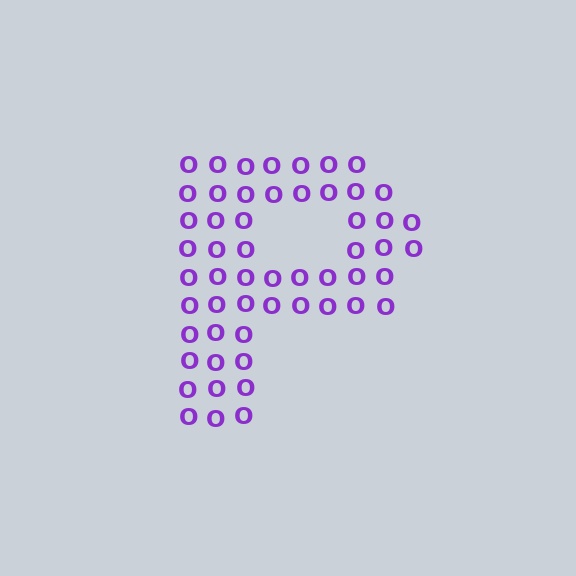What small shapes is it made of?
It is made of small letter O's.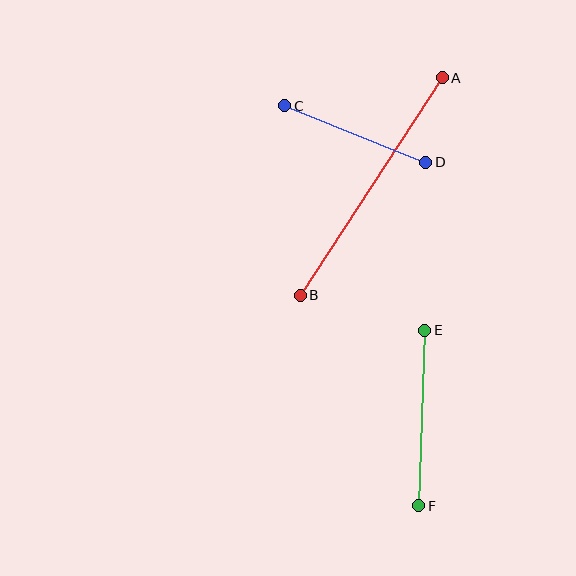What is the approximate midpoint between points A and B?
The midpoint is at approximately (371, 186) pixels.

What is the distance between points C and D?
The distance is approximately 152 pixels.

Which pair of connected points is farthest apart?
Points A and B are farthest apart.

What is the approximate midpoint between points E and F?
The midpoint is at approximately (422, 418) pixels.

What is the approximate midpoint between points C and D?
The midpoint is at approximately (355, 134) pixels.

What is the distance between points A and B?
The distance is approximately 259 pixels.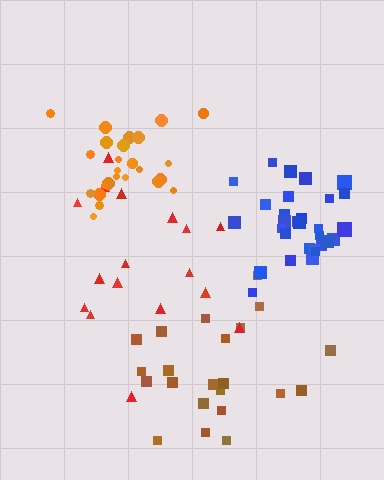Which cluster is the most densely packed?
Blue.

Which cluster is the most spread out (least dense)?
Red.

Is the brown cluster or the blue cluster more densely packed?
Blue.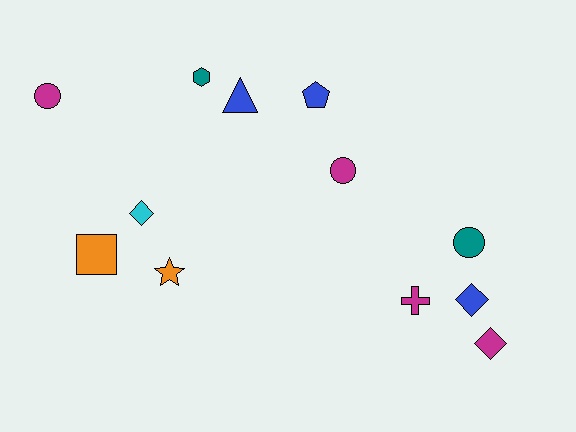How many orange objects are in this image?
There are 2 orange objects.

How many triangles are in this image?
There is 1 triangle.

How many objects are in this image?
There are 12 objects.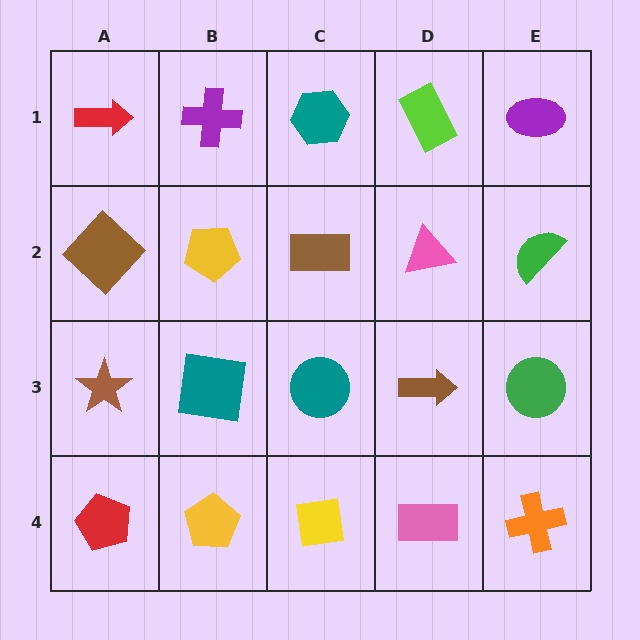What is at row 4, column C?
A yellow square.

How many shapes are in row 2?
5 shapes.